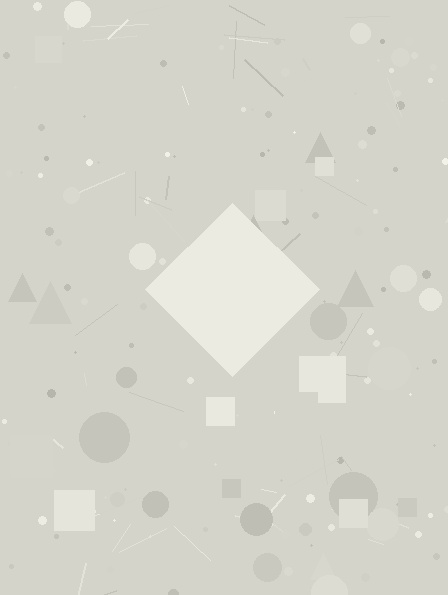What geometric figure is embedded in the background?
A diamond is embedded in the background.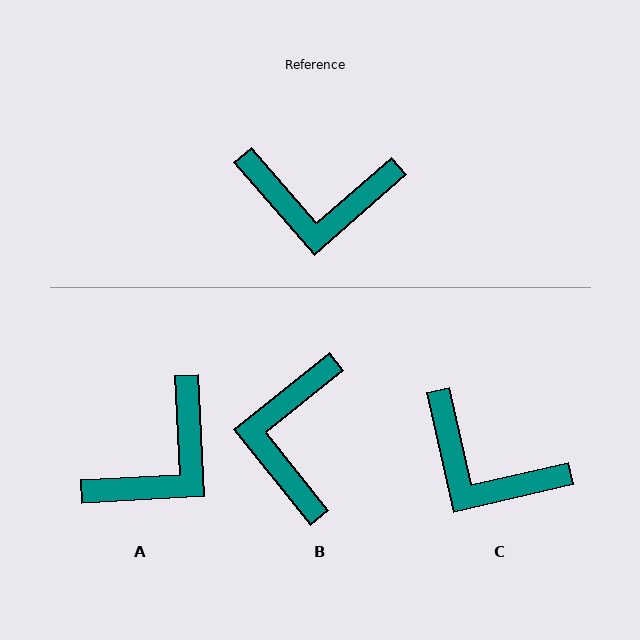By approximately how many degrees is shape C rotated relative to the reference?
Approximately 28 degrees clockwise.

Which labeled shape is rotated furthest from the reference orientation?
B, about 92 degrees away.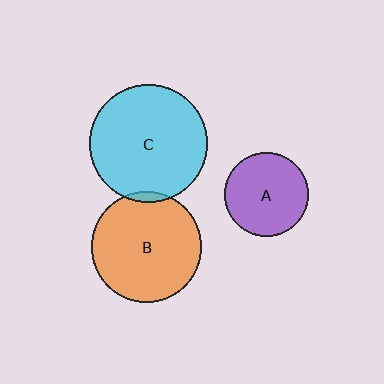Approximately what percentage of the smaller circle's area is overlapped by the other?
Approximately 5%.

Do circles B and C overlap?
Yes.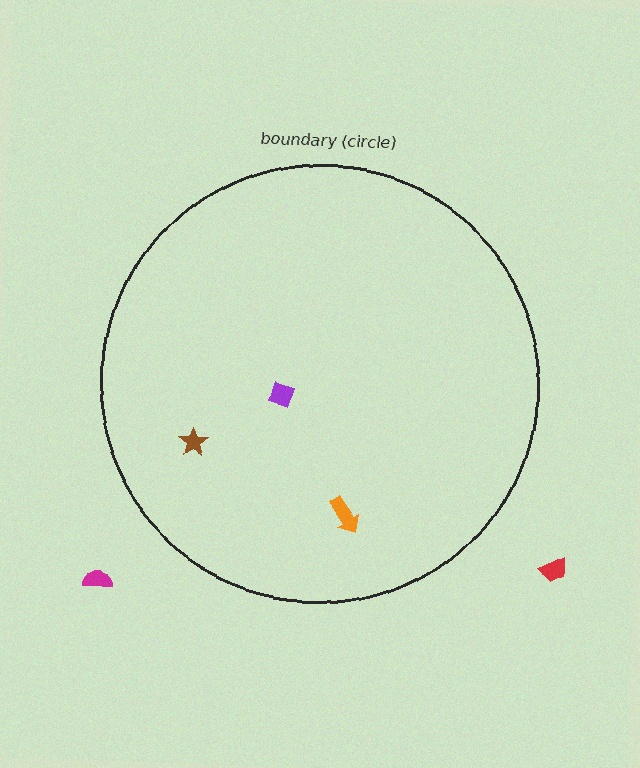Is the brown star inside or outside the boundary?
Inside.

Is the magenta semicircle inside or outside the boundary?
Outside.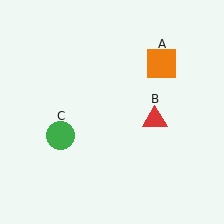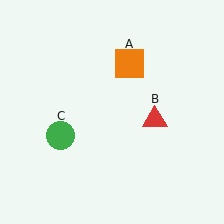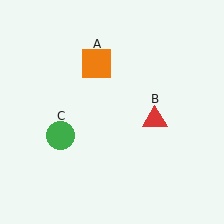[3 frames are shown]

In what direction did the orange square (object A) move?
The orange square (object A) moved left.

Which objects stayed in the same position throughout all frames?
Red triangle (object B) and green circle (object C) remained stationary.